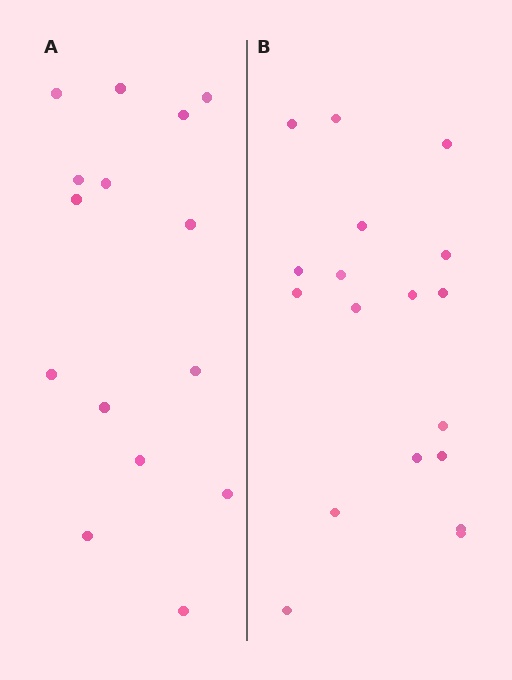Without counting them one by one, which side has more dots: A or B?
Region B (the right region) has more dots.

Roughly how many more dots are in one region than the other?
Region B has just a few more — roughly 2 or 3 more dots than region A.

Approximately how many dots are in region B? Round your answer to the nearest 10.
About 20 dots. (The exact count is 18, which rounds to 20.)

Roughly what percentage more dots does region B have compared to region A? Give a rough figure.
About 20% more.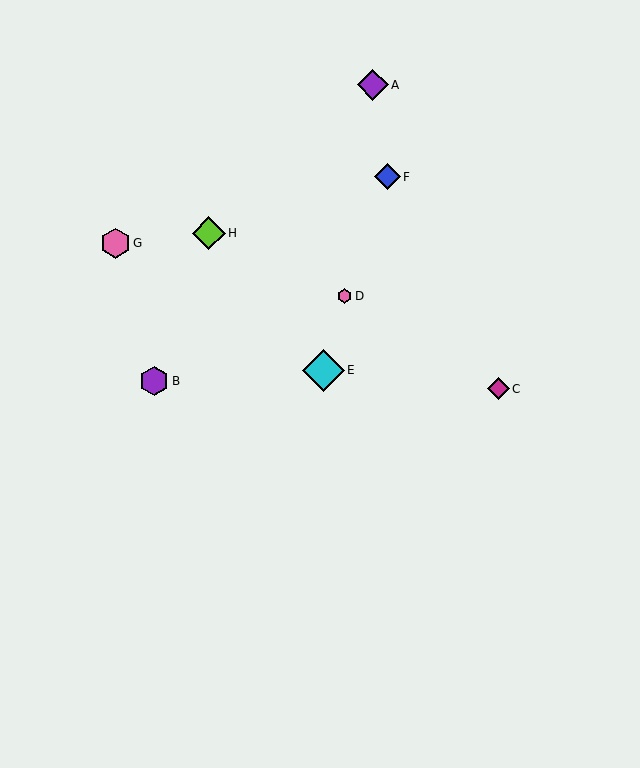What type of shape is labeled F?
Shape F is a blue diamond.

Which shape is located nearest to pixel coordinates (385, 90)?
The purple diamond (labeled A) at (373, 85) is nearest to that location.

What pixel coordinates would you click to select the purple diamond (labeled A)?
Click at (373, 85) to select the purple diamond A.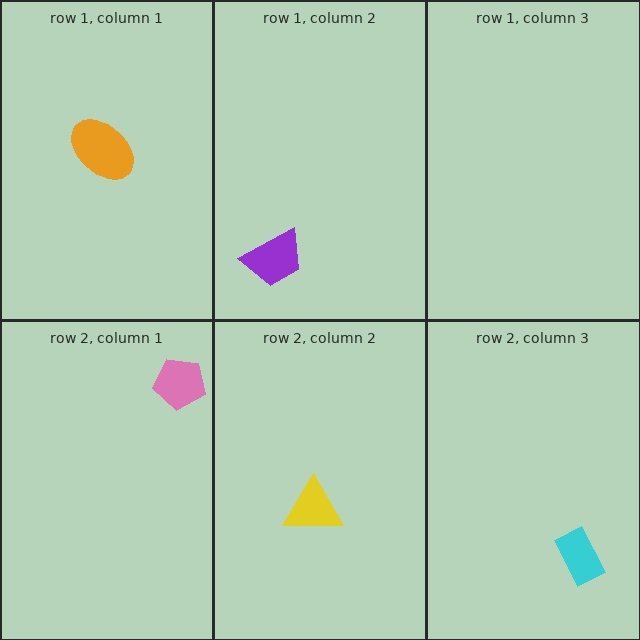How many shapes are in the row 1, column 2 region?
1.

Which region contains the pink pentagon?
The row 2, column 1 region.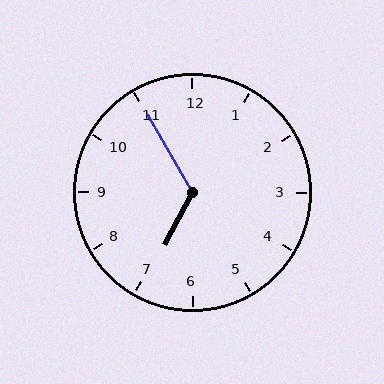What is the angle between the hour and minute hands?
Approximately 122 degrees.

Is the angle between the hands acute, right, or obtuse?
It is obtuse.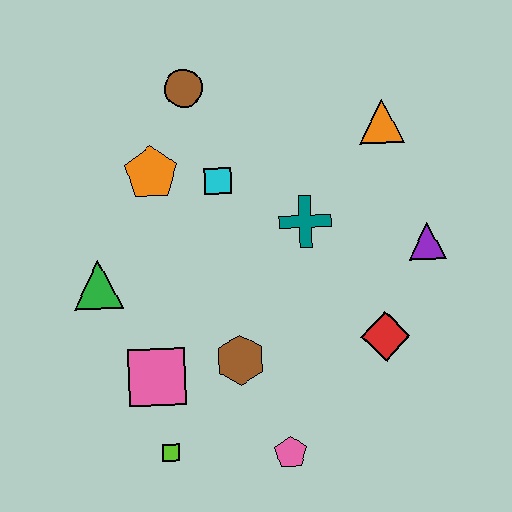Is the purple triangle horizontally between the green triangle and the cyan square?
No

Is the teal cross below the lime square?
No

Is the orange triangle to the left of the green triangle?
No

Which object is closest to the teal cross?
The cyan square is closest to the teal cross.